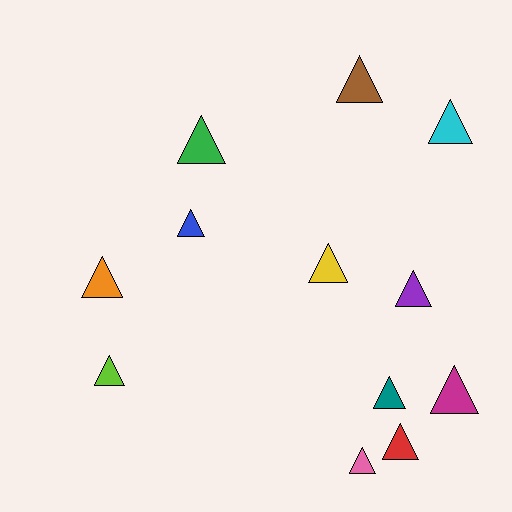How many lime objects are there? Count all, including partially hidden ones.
There is 1 lime object.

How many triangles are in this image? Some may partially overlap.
There are 12 triangles.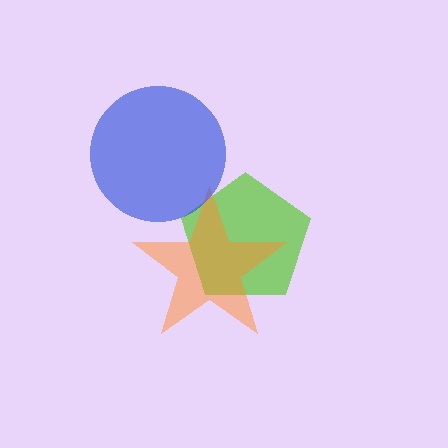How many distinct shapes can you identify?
There are 3 distinct shapes: a lime pentagon, an orange star, a blue circle.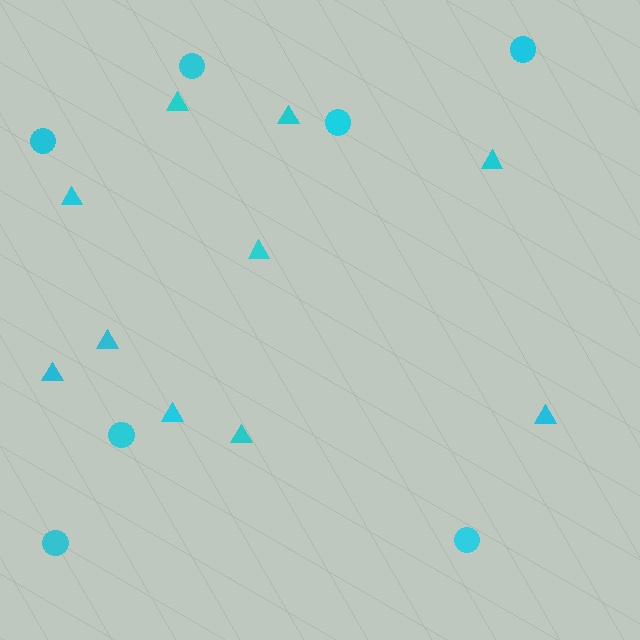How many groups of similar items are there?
There are 2 groups: one group of triangles (10) and one group of circles (7).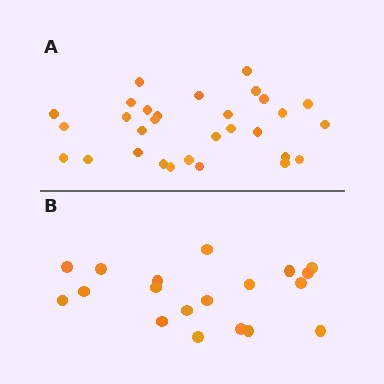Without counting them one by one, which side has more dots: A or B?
Region A (the top region) has more dots.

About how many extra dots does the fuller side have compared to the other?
Region A has roughly 12 or so more dots than region B.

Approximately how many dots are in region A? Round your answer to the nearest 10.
About 30 dots.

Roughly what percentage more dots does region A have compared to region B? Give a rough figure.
About 60% more.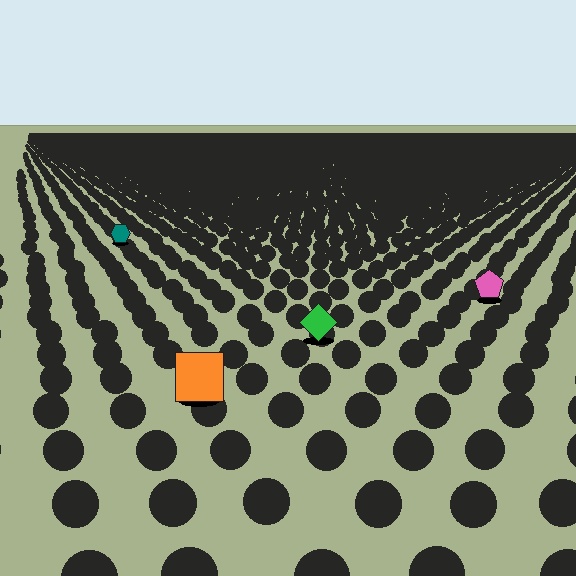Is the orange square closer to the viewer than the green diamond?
Yes. The orange square is closer — you can tell from the texture gradient: the ground texture is coarser near it.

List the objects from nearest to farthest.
From nearest to farthest: the orange square, the green diamond, the pink pentagon, the teal hexagon.